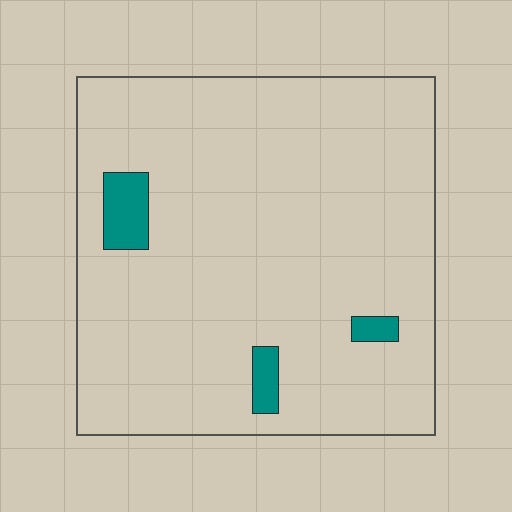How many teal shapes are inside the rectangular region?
3.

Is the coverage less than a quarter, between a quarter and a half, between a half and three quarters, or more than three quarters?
Less than a quarter.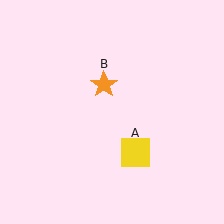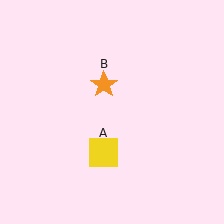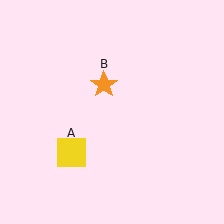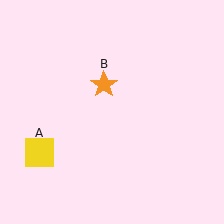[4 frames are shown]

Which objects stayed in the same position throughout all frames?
Orange star (object B) remained stationary.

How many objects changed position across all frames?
1 object changed position: yellow square (object A).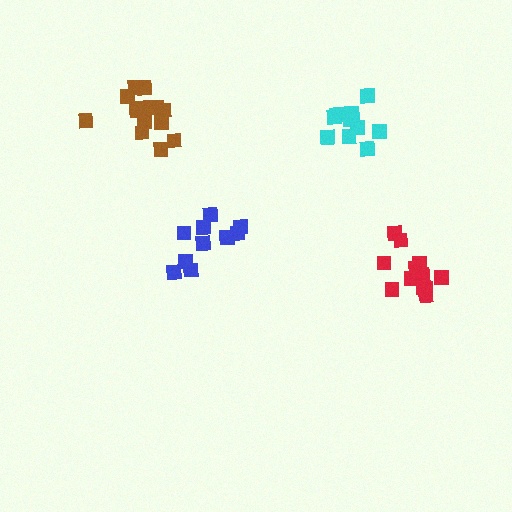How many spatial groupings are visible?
There are 4 spatial groupings.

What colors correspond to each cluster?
The clusters are colored: red, blue, cyan, brown.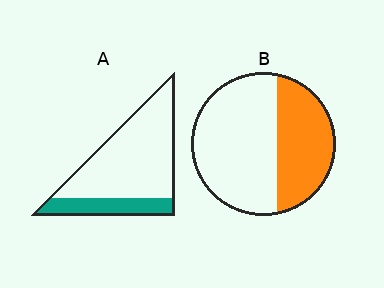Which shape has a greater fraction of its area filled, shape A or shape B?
Shape B.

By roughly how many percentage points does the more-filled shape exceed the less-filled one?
By roughly 15 percentage points (B over A).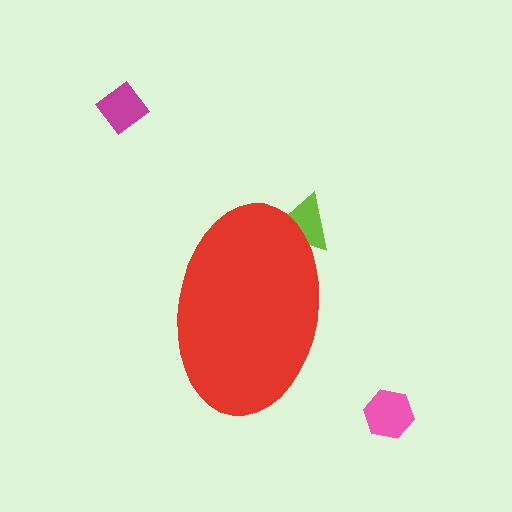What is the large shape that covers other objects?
A red ellipse.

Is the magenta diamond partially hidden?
No, the magenta diamond is fully visible.